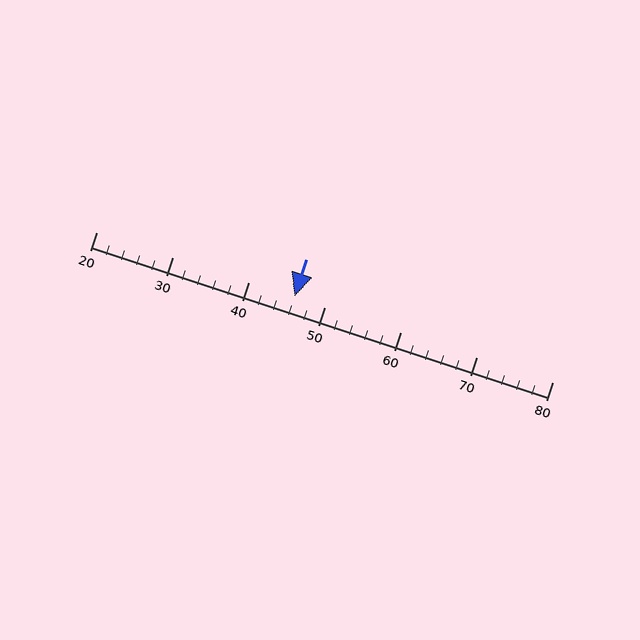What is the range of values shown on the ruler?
The ruler shows values from 20 to 80.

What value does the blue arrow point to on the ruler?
The blue arrow points to approximately 46.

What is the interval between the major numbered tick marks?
The major tick marks are spaced 10 units apart.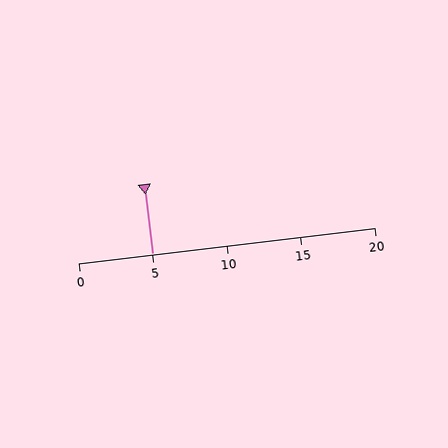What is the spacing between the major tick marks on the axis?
The major ticks are spaced 5 apart.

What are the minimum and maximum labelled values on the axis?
The axis runs from 0 to 20.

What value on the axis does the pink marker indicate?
The marker indicates approximately 5.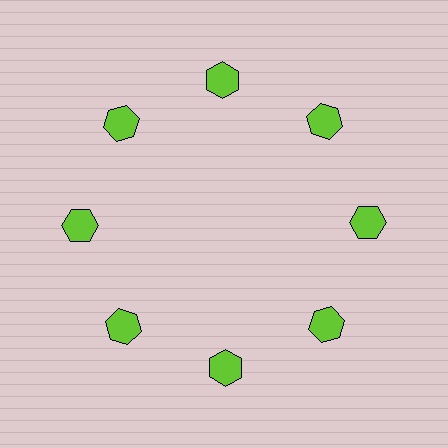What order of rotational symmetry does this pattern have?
This pattern has 8-fold rotational symmetry.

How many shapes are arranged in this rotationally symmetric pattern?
There are 8 shapes, arranged in 8 groups of 1.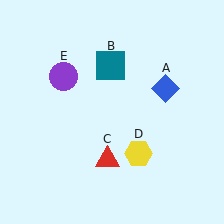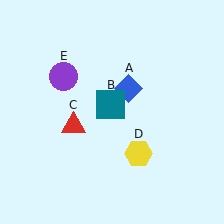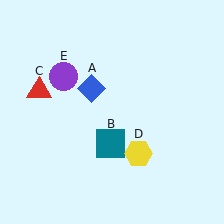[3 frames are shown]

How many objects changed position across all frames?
3 objects changed position: blue diamond (object A), teal square (object B), red triangle (object C).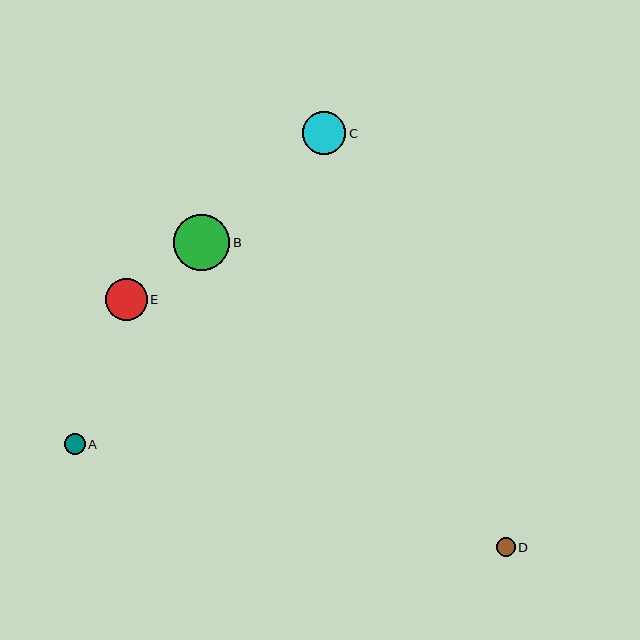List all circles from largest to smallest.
From largest to smallest: B, C, E, A, D.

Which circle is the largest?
Circle B is the largest with a size of approximately 57 pixels.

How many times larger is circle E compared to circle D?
Circle E is approximately 2.2 times the size of circle D.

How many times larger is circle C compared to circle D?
Circle C is approximately 2.2 times the size of circle D.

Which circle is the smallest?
Circle D is the smallest with a size of approximately 19 pixels.